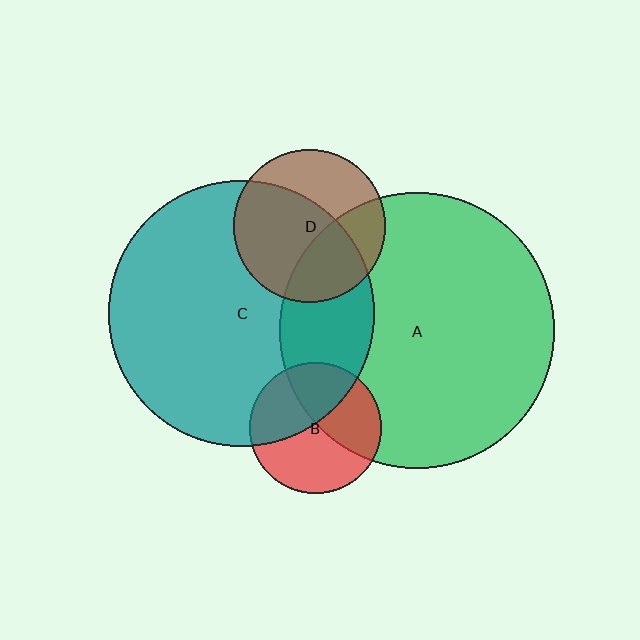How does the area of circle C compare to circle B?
Approximately 4.1 times.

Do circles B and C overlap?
Yes.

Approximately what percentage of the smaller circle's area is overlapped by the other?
Approximately 40%.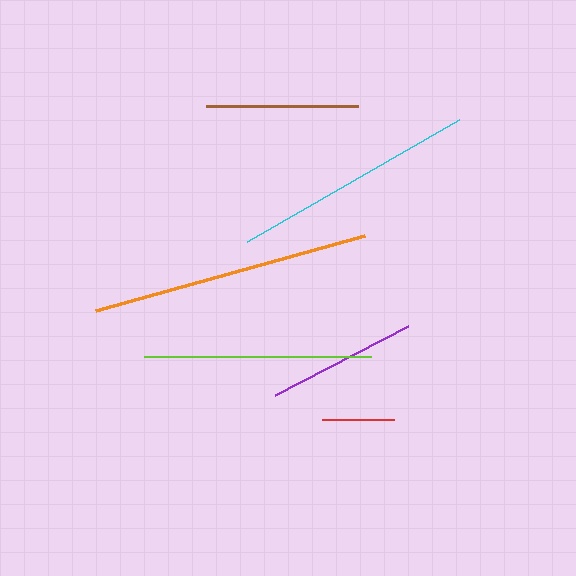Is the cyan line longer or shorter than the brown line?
The cyan line is longer than the brown line.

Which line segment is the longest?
The orange line is the longest at approximately 279 pixels.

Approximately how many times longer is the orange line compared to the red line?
The orange line is approximately 3.9 times the length of the red line.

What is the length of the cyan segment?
The cyan segment is approximately 245 pixels long.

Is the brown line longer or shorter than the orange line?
The orange line is longer than the brown line.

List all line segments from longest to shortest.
From longest to shortest: orange, cyan, lime, brown, purple, red.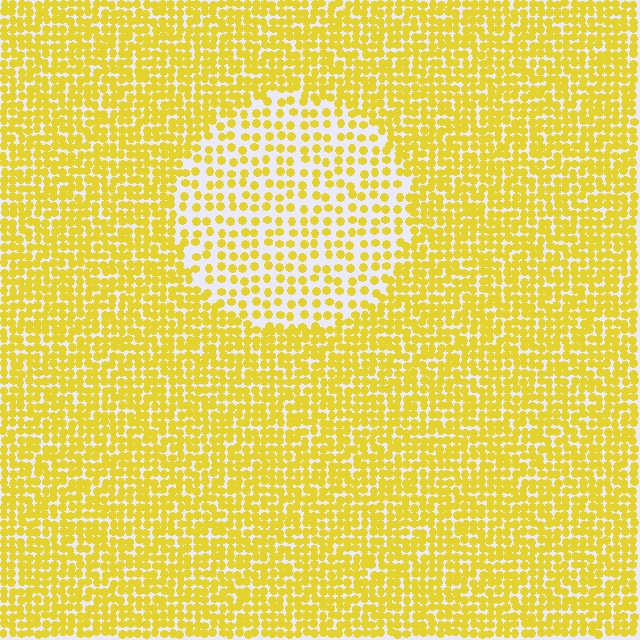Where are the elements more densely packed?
The elements are more densely packed outside the circle boundary.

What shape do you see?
I see a circle.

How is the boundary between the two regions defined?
The boundary is defined by a change in element density (approximately 2.0x ratio). All elements are the same color, size, and shape.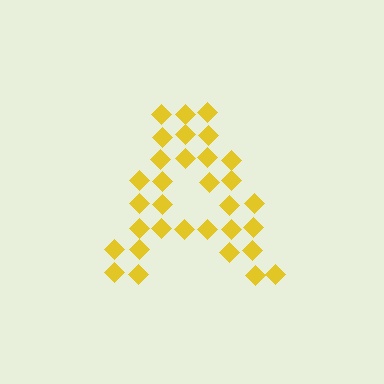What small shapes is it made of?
It is made of small diamonds.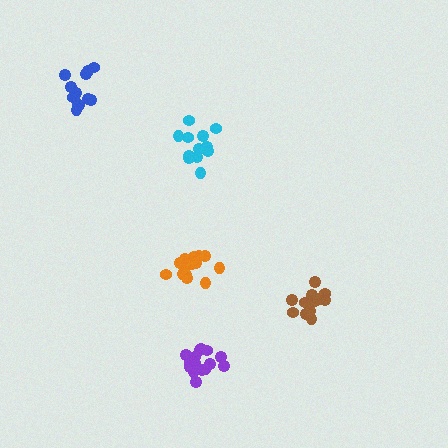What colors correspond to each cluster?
The clusters are colored: cyan, blue, orange, brown, purple.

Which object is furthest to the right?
The brown cluster is rightmost.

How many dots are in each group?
Group 1: 13 dots, Group 2: 12 dots, Group 3: 15 dots, Group 4: 13 dots, Group 5: 18 dots (71 total).